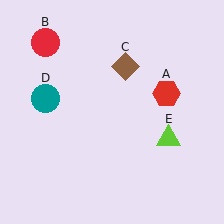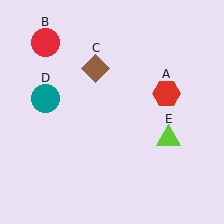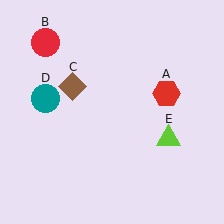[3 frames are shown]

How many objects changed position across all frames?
1 object changed position: brown diamond (object C).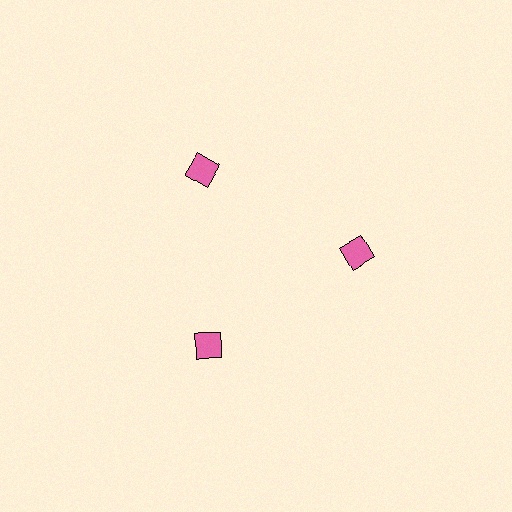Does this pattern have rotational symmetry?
Yes, this pattern has 3-fold rotational symmetry. It looks the same after rotating 120 degrees around the center.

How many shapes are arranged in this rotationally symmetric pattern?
There are 3 shapes, arranged in 3 groups of 1.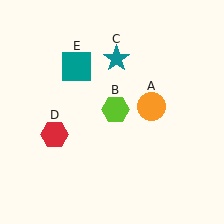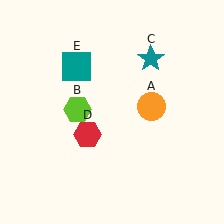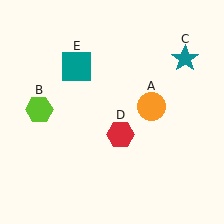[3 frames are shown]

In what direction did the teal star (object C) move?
The teal star (object C) moved right.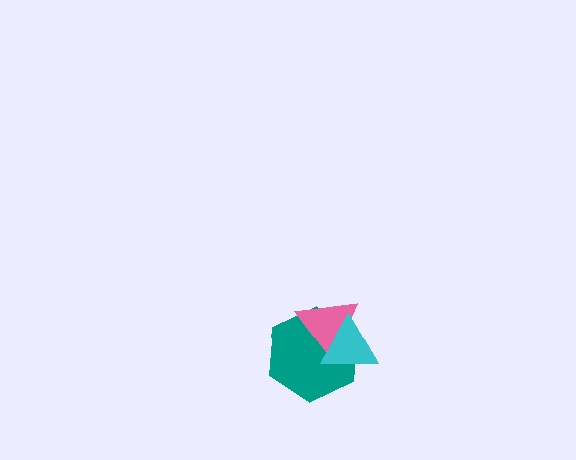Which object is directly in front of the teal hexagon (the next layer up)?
The pink triangle is directly in front of the teal hexagon.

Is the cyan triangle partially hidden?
No, no other shape covers it.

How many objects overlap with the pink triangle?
2 objects overlap with the pink triangle.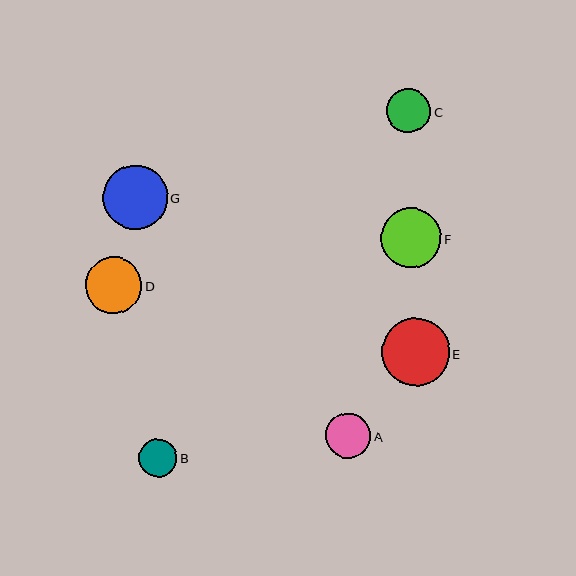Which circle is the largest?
Circle E is the largest with a size of approximately 68 pixels.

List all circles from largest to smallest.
From largest to smallest: E, G, F, D, A, C, B.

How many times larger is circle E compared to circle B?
Circle E is approximately 1.8 times the size of circle B.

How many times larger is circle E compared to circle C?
Circle E is approximately 1.5 times the size of circle C.